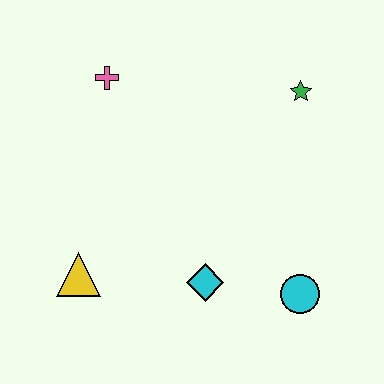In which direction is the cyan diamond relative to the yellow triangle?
The cyan diamond is to the right of the yellow triangle.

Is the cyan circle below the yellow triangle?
Yes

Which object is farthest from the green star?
The yellow triangle is farthest from the green star.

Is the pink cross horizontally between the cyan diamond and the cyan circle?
No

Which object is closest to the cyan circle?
The cyan diamond is closest to the cyan circle.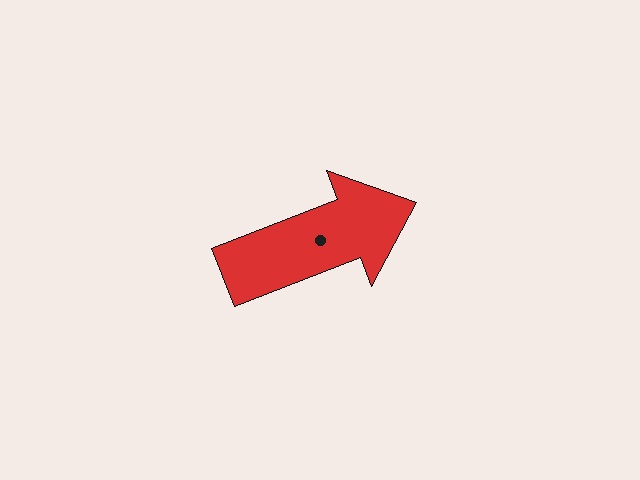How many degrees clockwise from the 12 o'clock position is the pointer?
Approximately 69 degrees.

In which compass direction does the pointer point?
East.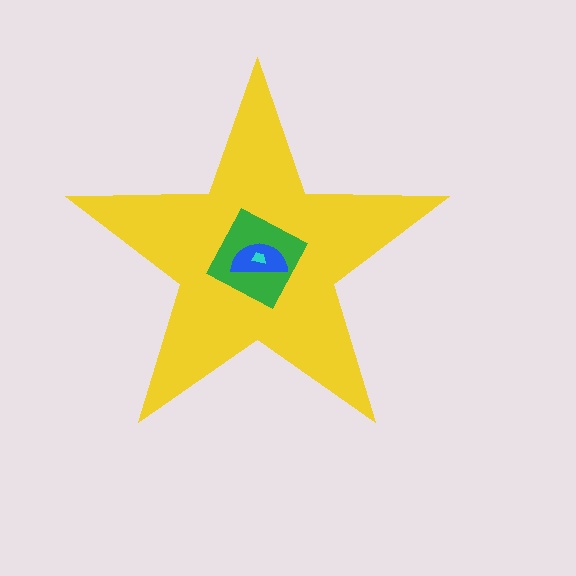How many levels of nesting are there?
4.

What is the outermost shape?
The yellow star.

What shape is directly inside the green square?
The blue semicircle.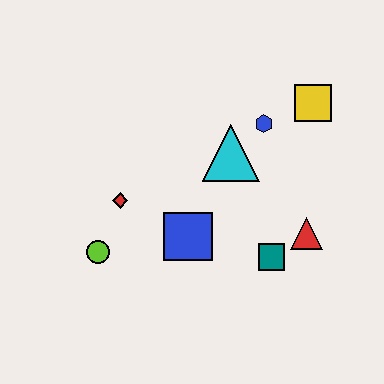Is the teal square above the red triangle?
No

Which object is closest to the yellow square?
The blue hexagon is closest to the yellow square.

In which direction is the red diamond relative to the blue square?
The red diamond is to the left of the blue square.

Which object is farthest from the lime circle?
The yellow square is farthest from the lime circle.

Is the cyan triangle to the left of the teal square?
Yes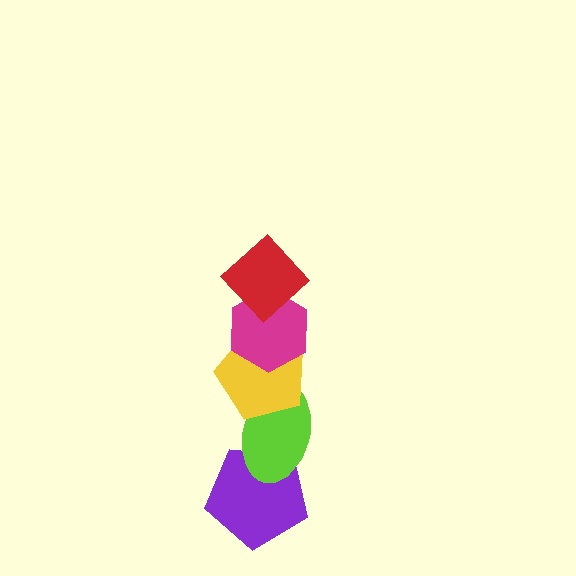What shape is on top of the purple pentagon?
The lime ellipse is on top of the purple pentagon.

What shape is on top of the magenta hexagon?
The red diamond is on top of the magenta hexagon.